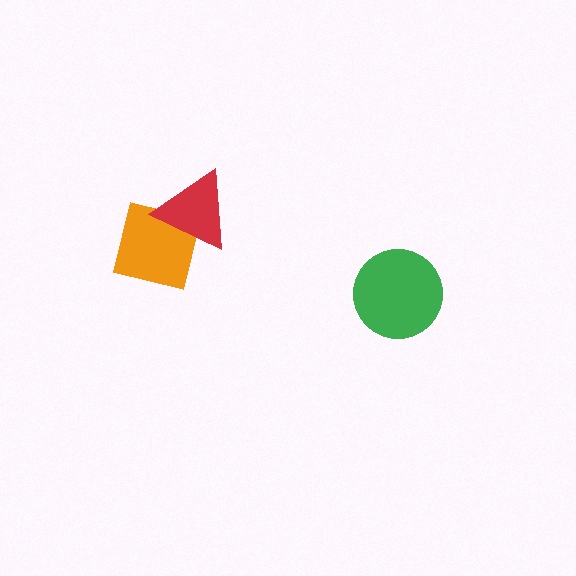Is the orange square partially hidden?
Yes, it is partially covered by another shape.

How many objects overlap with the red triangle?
1 object overlaps with the red triangle.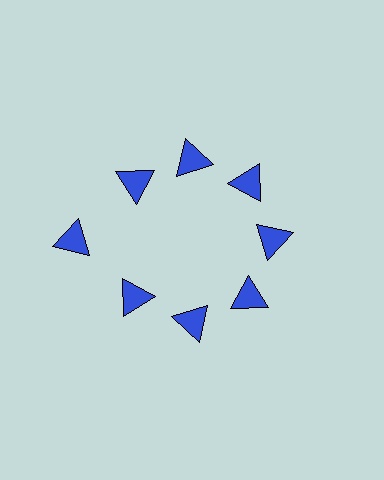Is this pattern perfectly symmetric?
No. The 8 blue triangles are arranged in a ring, but one element near the 9 o'clock position is pushed outward from the center, breaking the 8-fold rotational symmetry.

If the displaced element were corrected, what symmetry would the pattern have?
It would have 8-fold rotational symmetry — the pattern would map onto itself every 45 degrees.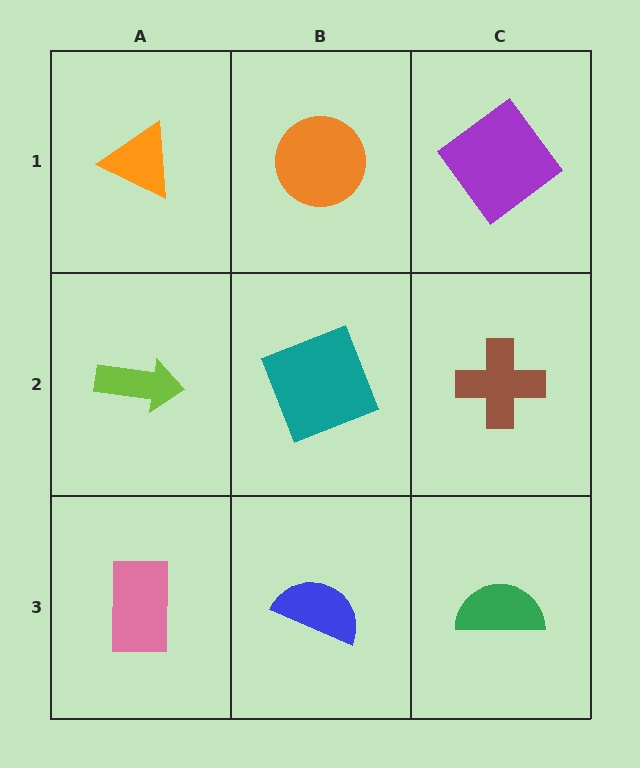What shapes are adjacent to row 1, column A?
A lime arrow (row 2, column A), an orange circle (row 1, column B).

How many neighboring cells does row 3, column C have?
2.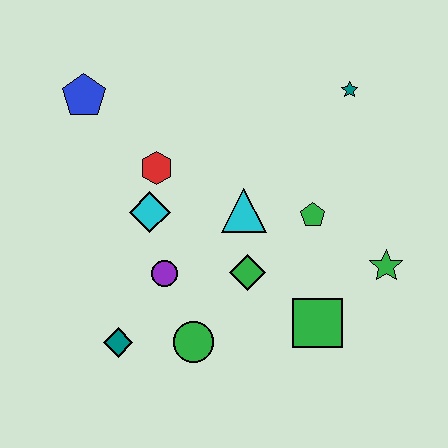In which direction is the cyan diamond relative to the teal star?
The cyan diamond is to the left of the teal star.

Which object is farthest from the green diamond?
The blue pentagon is farthest from the green diamond.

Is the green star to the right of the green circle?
Yes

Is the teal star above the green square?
Yes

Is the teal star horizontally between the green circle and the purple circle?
No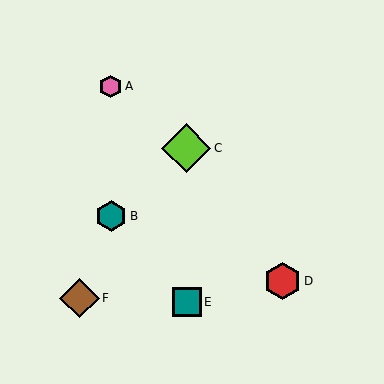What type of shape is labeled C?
Shape C is a lime diamond.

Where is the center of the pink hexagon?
The center of the pink hexagon is at (111, 87).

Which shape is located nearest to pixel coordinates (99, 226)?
The teal hexagon (labeled B) at (111, 216) is nearest to that location.